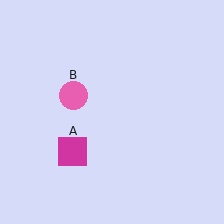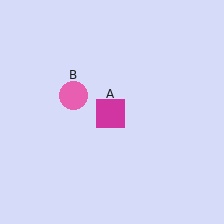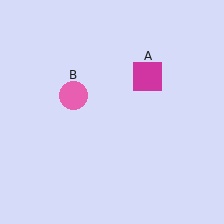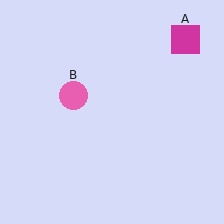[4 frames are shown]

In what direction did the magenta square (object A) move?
The magenta square (object A) moved up and to the right.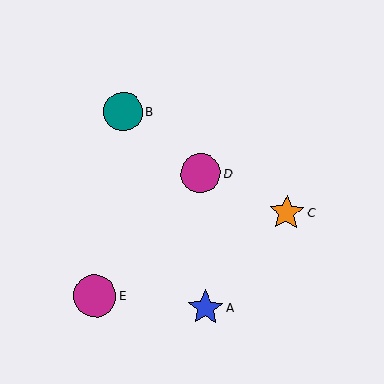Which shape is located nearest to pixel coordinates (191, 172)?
The magenta circle (labeled D) at (200, 173) is nearest to that location.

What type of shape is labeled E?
Shape E is a magenta circle.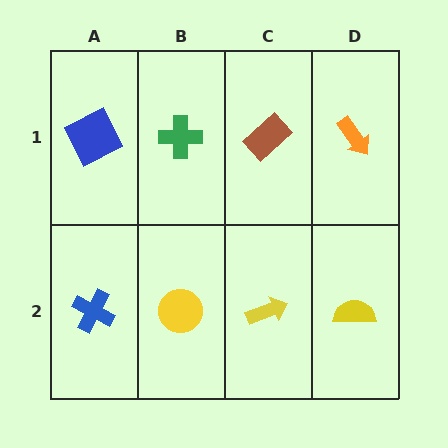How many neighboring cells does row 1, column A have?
2.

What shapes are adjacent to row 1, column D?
A yellow semicircle (row 2, column D), a brown rectangle (row 1, column C).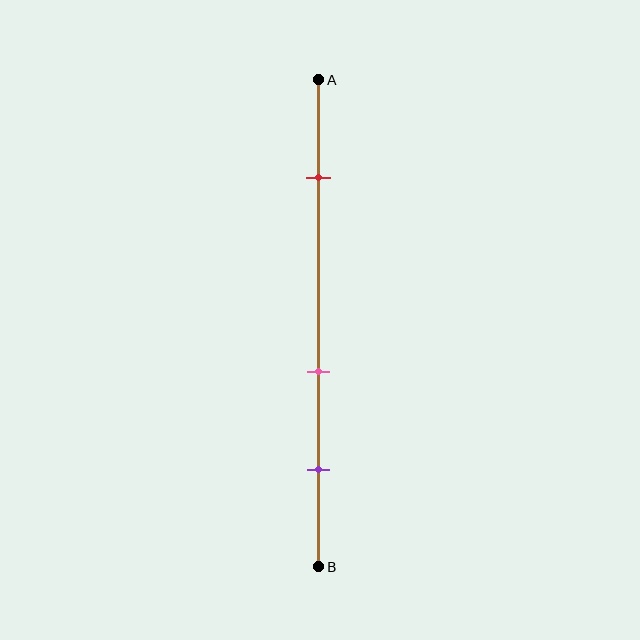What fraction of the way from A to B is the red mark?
The red mark is approximately 20% (0.2) of the way from A to B.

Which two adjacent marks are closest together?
The pink and purple marks are the closest adjacent pair.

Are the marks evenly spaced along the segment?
No, the marks are not evenly spaced.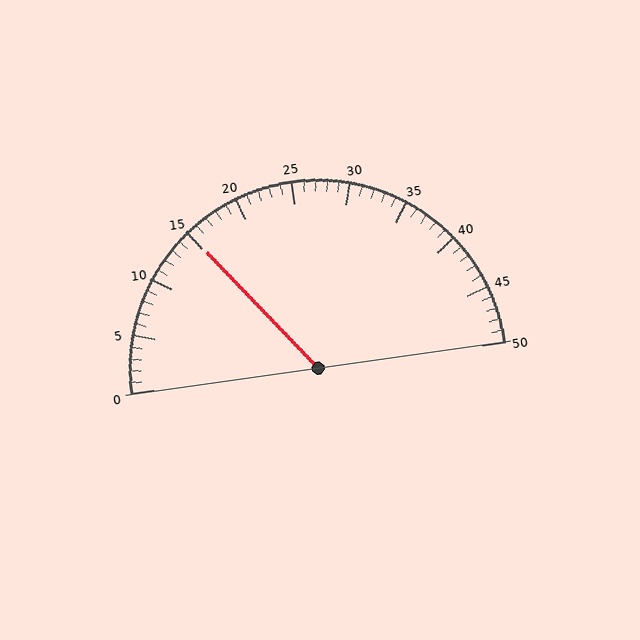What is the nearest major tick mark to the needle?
The nearest major tick mark is 15.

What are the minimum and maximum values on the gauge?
The gauge ranges from 0 to 50.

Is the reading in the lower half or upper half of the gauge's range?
The reading is in the lower half of the range (0 to 50).